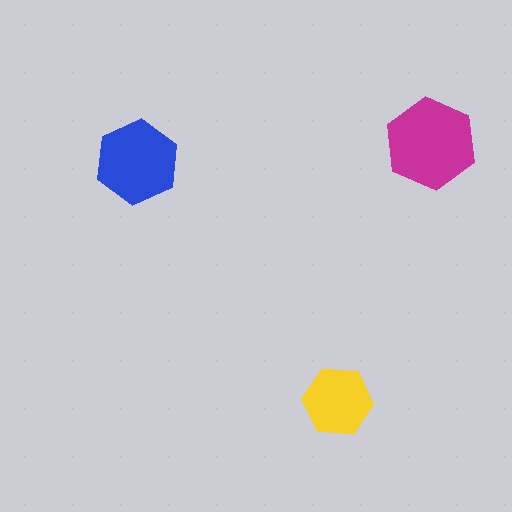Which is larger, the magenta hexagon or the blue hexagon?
The magenta one.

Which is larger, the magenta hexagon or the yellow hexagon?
The magenta one.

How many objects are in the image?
There are 3 objects in the image.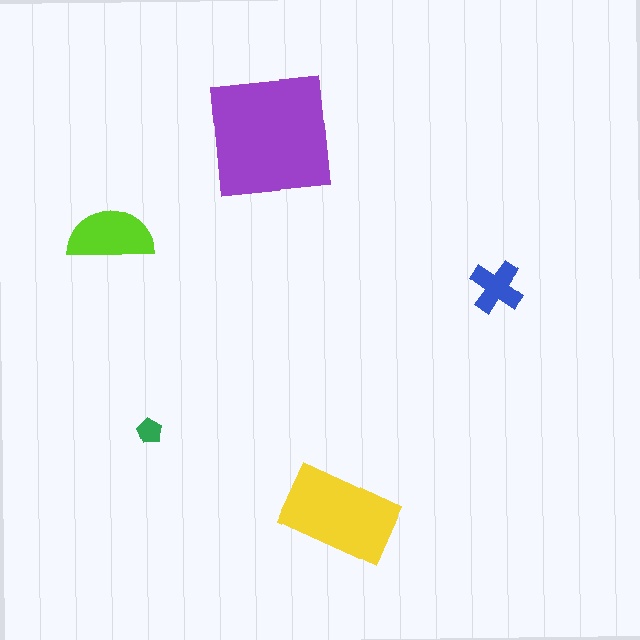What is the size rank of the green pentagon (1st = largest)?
5th.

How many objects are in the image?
There are 5 objects in the image.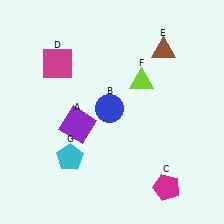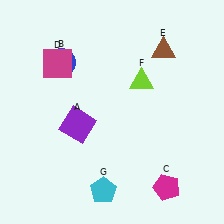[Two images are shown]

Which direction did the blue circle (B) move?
The blue circle (B) moved left.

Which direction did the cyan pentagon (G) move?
The cyan pentagon (G) moved right.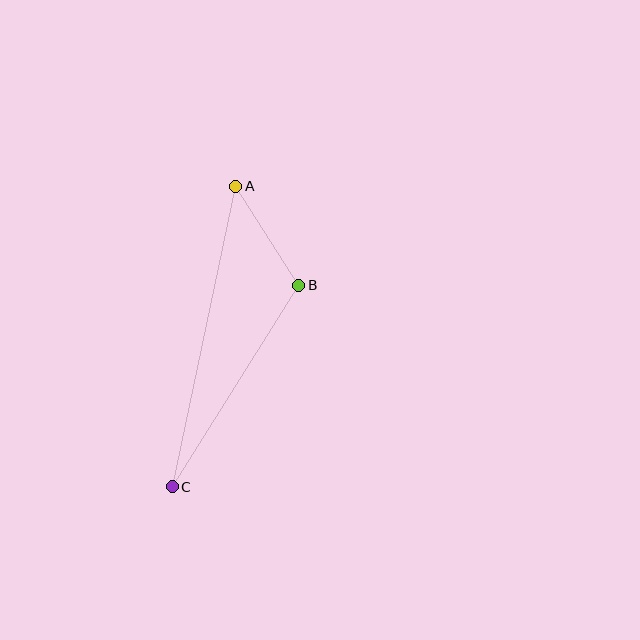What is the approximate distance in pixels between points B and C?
The distance between B and C is approximately 238 pixels.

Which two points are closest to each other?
Points A and B are closest to each other.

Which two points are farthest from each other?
Points A and C are farthest from each other.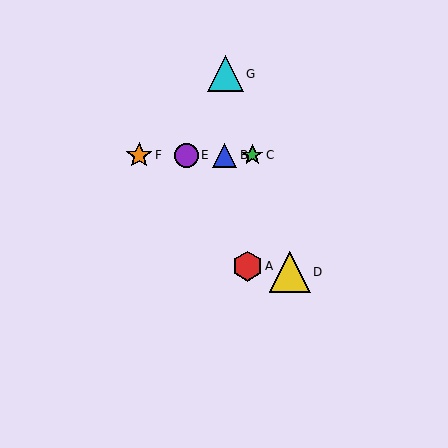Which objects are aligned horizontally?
Objects B, C, E, F are aligned horizontally.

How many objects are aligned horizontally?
4 objects (B, C, E, F) are aligned horizontally.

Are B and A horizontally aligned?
No, B is at y≈155 and A is at y≈266.